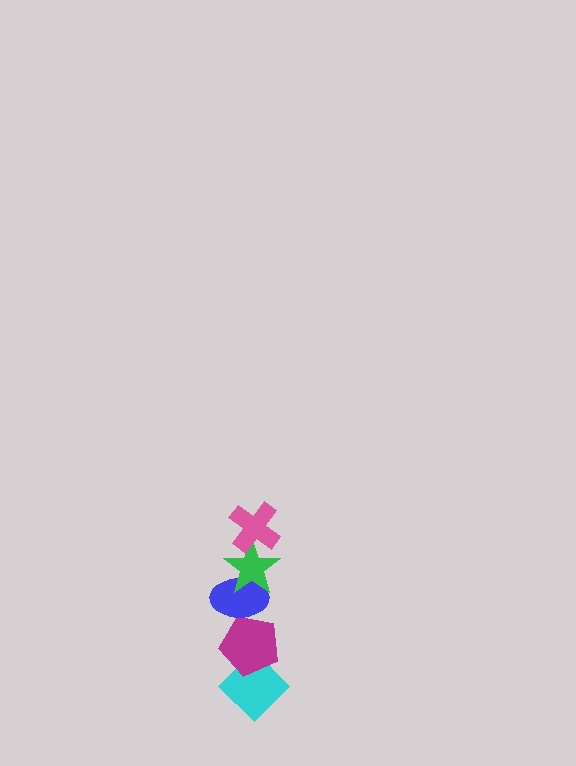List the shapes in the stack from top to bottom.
From top to bottom: the pink cross, the green star, the blue ellipse, the magenta pentagon, the cyan diamond.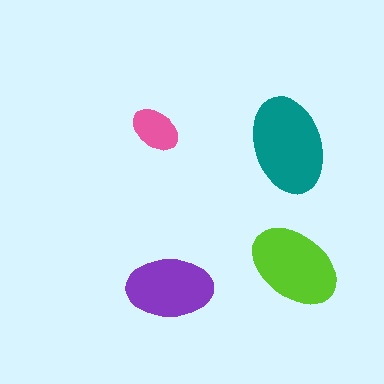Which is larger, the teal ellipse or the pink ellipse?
The teal one.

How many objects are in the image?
There are 4 objects in the image.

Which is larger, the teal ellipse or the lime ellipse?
The teal one.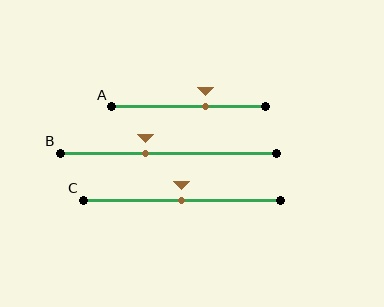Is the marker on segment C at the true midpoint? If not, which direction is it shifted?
Yes, the marker on segment C is at the true midpoint.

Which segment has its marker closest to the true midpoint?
Segment C has its marker closest to the true midpoint.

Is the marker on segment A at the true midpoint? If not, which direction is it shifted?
No, the marker on segment A is shifted to the right by about 11% of the segment length.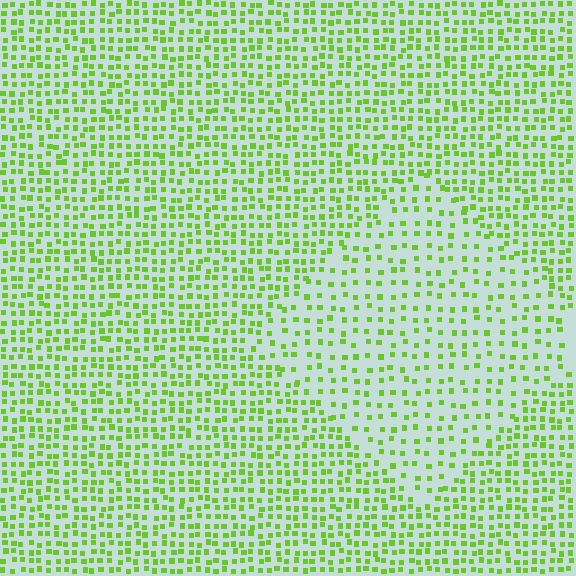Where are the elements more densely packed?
The elements are more densely packed outside the diamond boundary.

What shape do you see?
I see a diamond.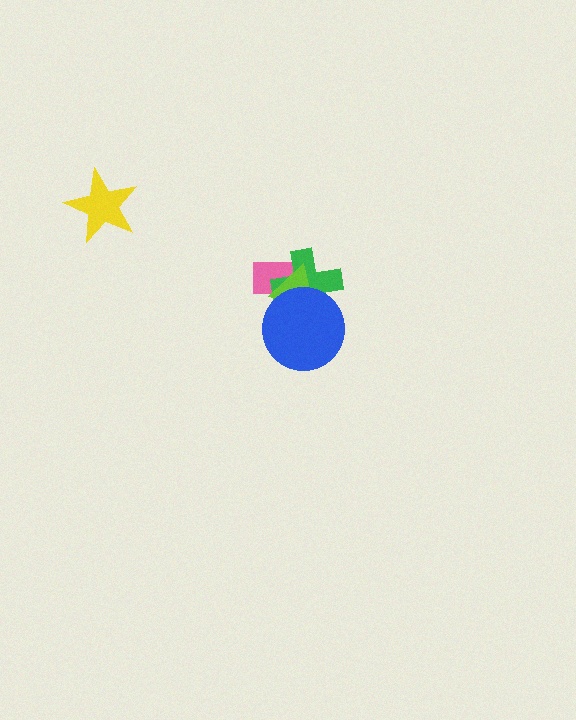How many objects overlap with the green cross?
3 objects overlap with the green cross.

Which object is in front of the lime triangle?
The blue circle is in front of the lime triangle.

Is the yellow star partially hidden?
No, no other shape covers it.